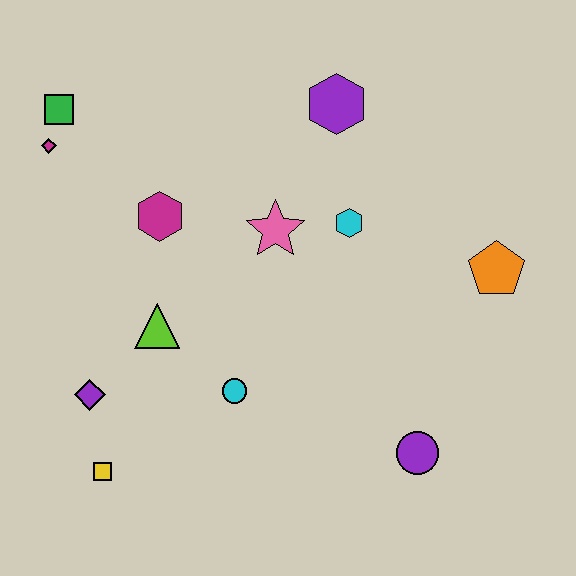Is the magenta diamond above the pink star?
Yes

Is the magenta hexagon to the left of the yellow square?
No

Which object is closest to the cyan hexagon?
The pink star is closest to the cyan hexagon.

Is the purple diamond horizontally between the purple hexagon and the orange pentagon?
No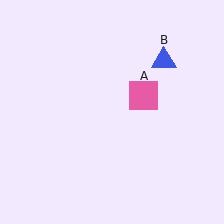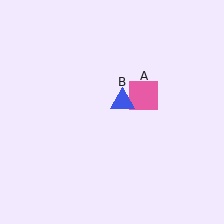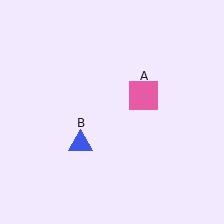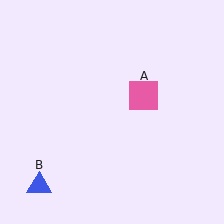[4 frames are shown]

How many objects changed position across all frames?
1 object changed position: blue triangle (object B).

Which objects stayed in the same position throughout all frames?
Pink square (object A) remained stationary.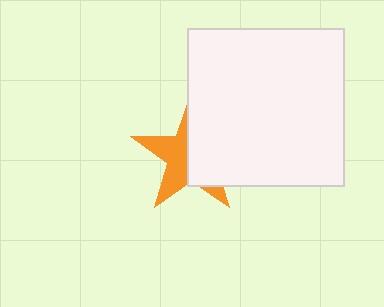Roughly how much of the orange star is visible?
About half of it is visible (roughly 48%).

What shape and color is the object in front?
The object in front is a white square.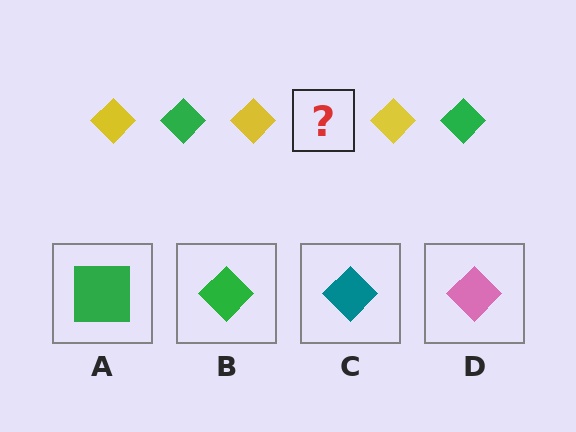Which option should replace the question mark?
Option B.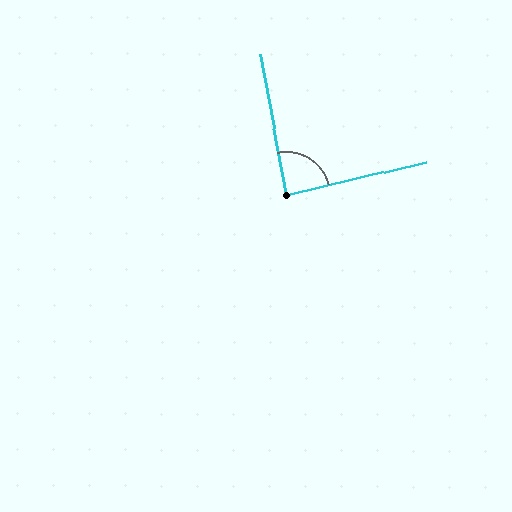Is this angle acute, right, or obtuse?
It is approximately a right angle.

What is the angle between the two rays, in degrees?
Approximately 88 degrees.